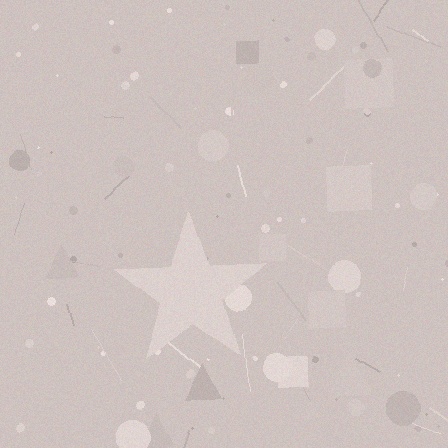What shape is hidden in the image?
A star is hidden in the image.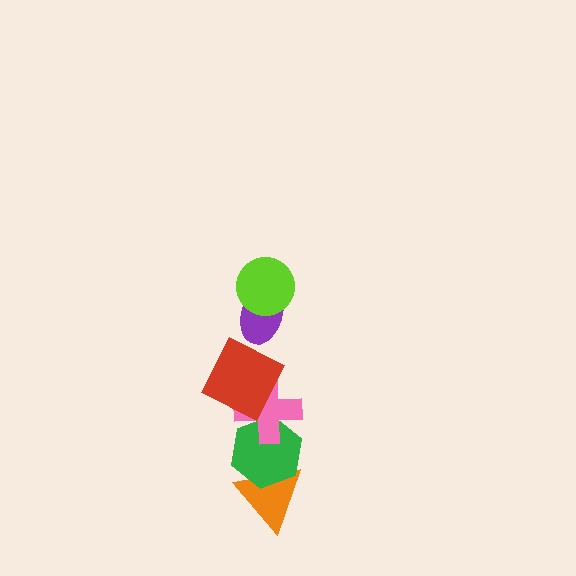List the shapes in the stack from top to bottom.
From top to bottom: the lime circle, the purple ellipse, the red square, the pink cross, the green hexagon, the orange triangle.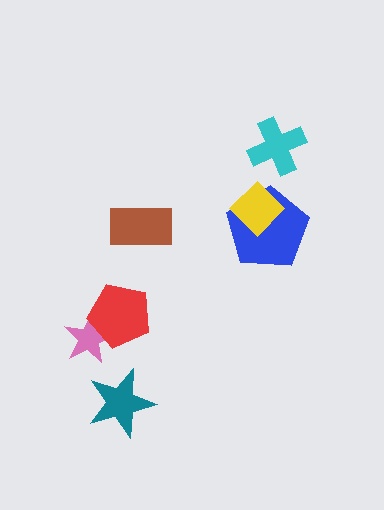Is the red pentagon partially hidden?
No, no other shape covers it.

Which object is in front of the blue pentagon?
The yellow diamond is in front of the blue pentagon.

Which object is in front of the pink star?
The red pentagon is in front of the pink star.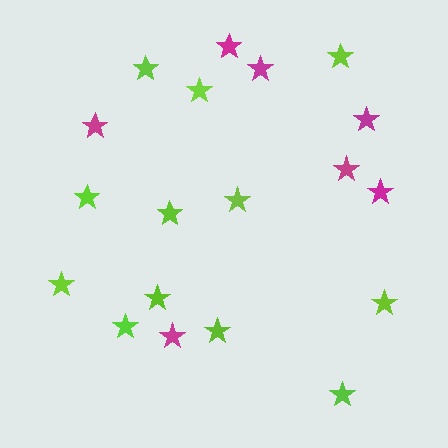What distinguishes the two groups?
There are 2 groups: one group of magenta stars (7) and one group of lime stars (12).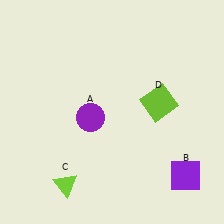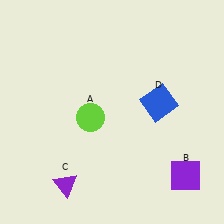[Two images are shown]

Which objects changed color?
A changed from purple to lime. C changed from lime to purple. D changed from lime to blue.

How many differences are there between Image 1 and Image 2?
There are 3 differences between the two images.